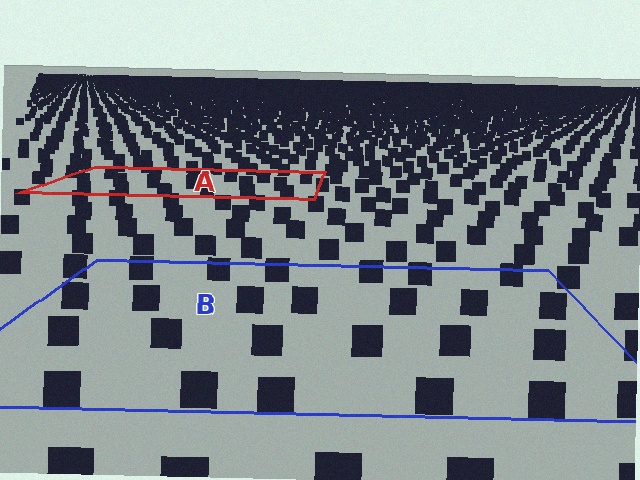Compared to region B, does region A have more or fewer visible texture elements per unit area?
Region A has more texture elements per unit area — they are packed more densely because it is farther away.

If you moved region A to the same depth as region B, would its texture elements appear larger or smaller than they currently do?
They would appear larger. At a closer depth, the same texture elements are projected at a bigger on-screen size.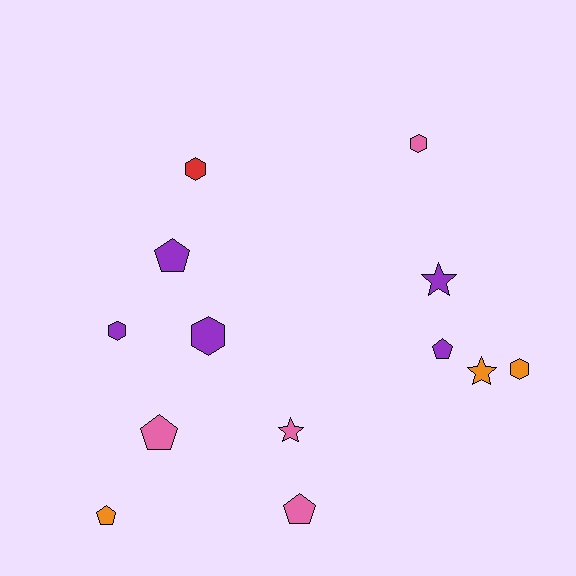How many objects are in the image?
There are 13 objects.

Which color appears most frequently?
Purple, with 5 objects.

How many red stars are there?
There are no red stars.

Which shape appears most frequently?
Hexagon, with 5 objects.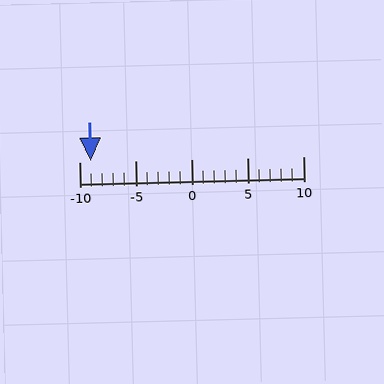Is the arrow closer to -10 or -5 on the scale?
The arrow is closer to -10.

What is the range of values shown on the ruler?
The ruler shows values from -10 to 10.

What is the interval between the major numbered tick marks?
The major tick marks are spaced 5 units apart.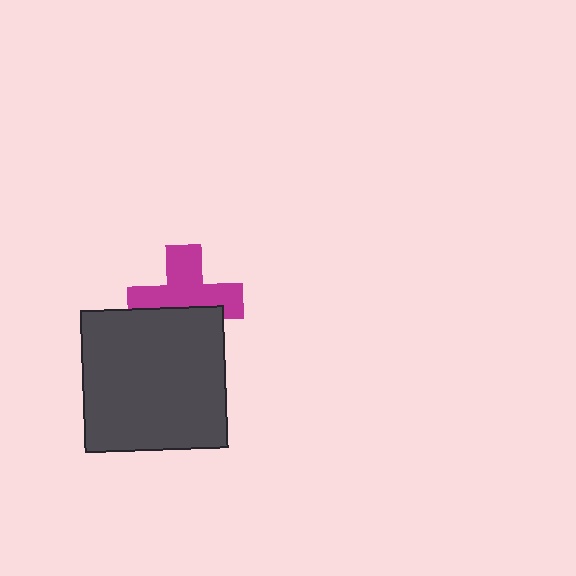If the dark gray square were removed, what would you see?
You would see the complete magenta cross.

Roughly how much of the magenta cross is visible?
About half of it is visible (roughly 61%).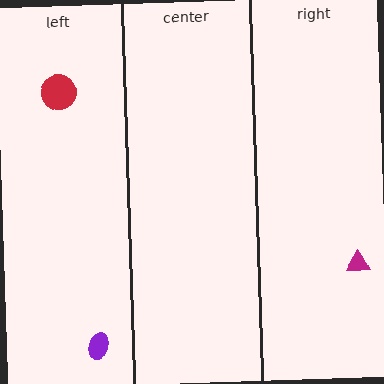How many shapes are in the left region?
2.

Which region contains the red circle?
The left region.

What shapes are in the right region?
The magenta triangle.